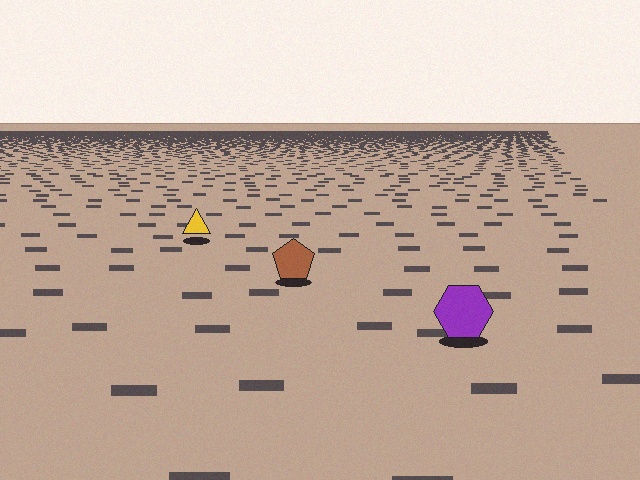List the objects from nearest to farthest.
From nearest to farthest: the purple hexagon, the brown pentagon, the yellow triangle.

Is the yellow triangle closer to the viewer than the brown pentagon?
No. The brown pentagon is closer — you can tell from the texture gradient: the ground texture is coarser near it.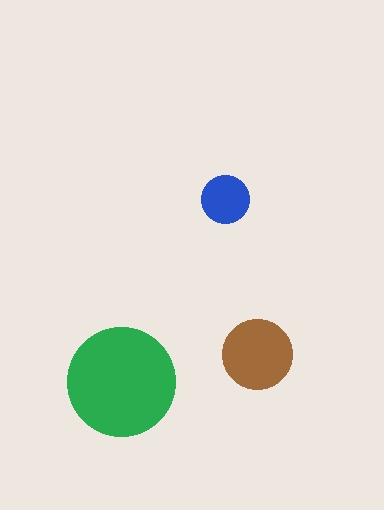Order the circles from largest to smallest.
the green one, the brown one, the blue one.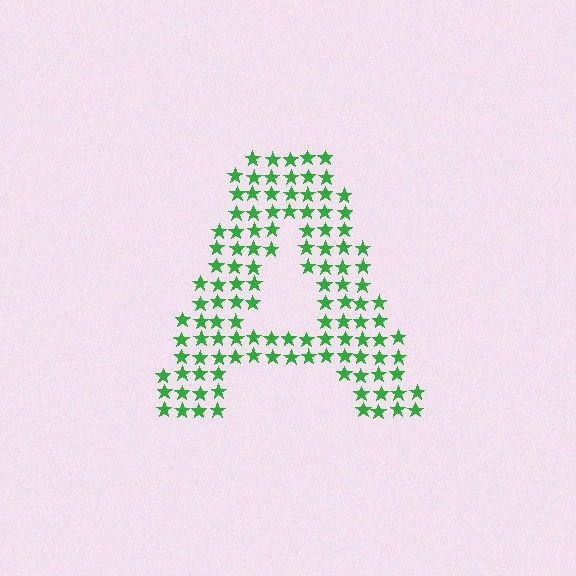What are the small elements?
The small elements are stars.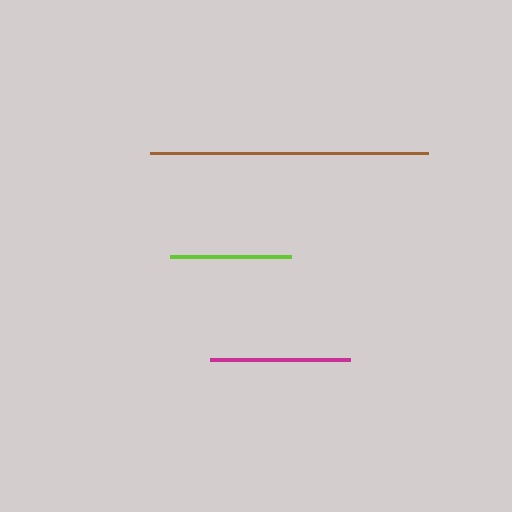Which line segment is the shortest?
The lime line is the shortest at approximately 121 pixels.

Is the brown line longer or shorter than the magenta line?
The brown line is longer than the magenta line.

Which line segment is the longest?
The brown line is the longest at approximately 278 pixels.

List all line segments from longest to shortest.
From longest to shortest: brown, magenta, lime.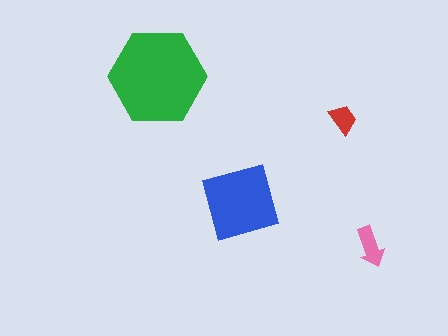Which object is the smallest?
The red trapezoid.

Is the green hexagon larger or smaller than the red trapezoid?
Larger.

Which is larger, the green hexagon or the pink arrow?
The green hexagon.